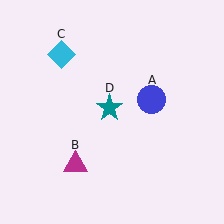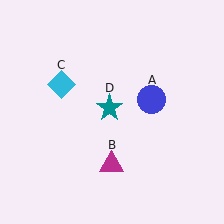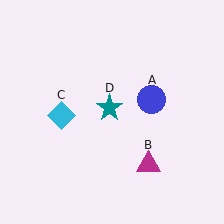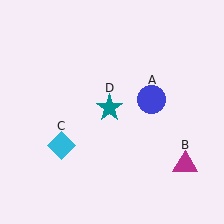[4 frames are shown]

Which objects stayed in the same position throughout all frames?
Blue circle (object A) and teal star (object D) remained stationary.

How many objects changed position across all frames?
2 objects changed position: magenta triangle (object B), cyan diamond (object C).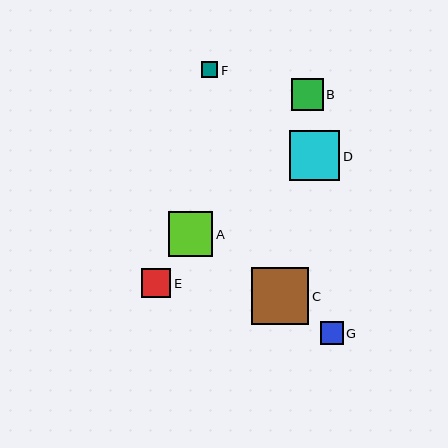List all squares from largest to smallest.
From largest to smallest: C, D, A, B, E, G, F.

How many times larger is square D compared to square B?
Square D is approximately 1.6 times the size of square B.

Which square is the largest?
Square C is the largest with a size of approximately 57 pixels.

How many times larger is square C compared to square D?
Square C is approximately 1.1 times the size of square D.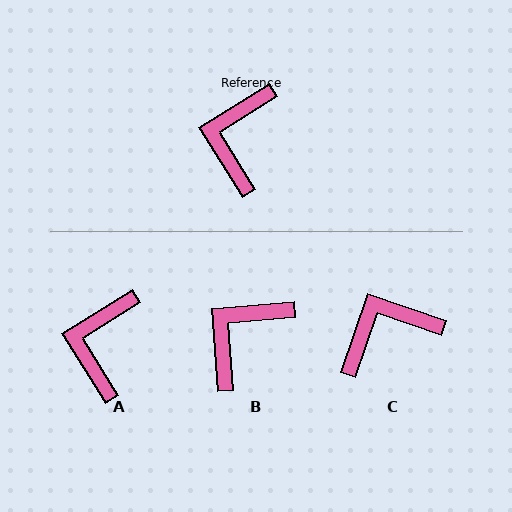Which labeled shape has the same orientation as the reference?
A.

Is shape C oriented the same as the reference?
No, it is off by about 51 degrees.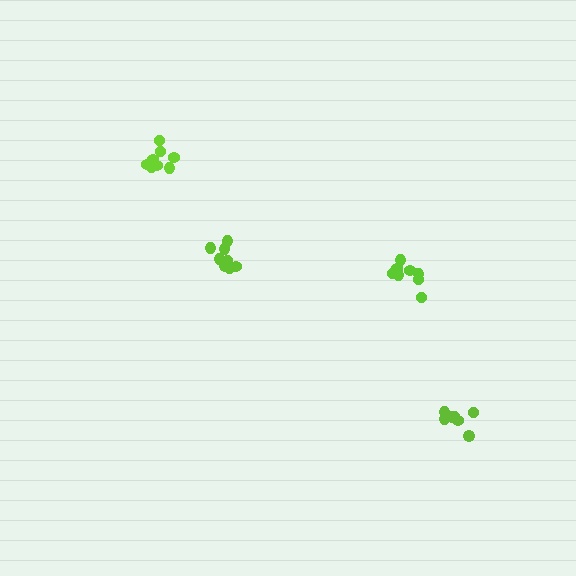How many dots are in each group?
Group 1: 8 dots, Group 2: 8 dots, Group 3: 9 dots, Group 4: 8 dots (33 total).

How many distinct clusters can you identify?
There are 4 distinct clusters.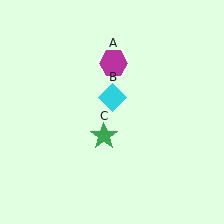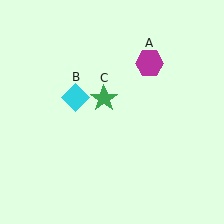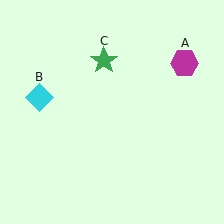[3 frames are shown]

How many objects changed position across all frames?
3 objects changed position: magenta hexagon (object A), cyan diamond (object B), green star (object C).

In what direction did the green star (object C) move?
The green star (object C) moved up.